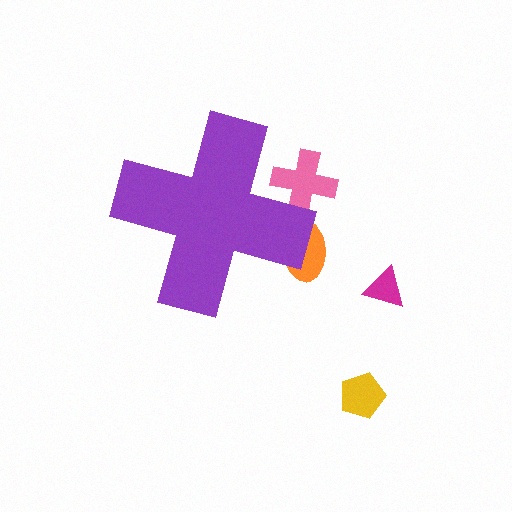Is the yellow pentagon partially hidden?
No, the yellow pentagon is fully visible.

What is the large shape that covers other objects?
A purple cross.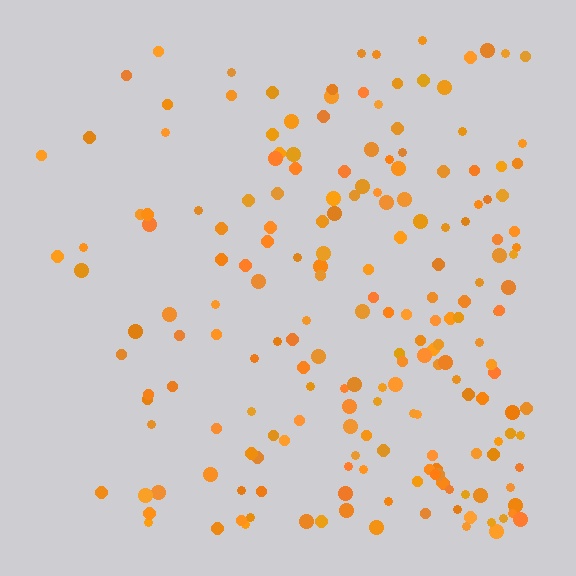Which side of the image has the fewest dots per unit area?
The left.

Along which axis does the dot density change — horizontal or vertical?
Horizontal.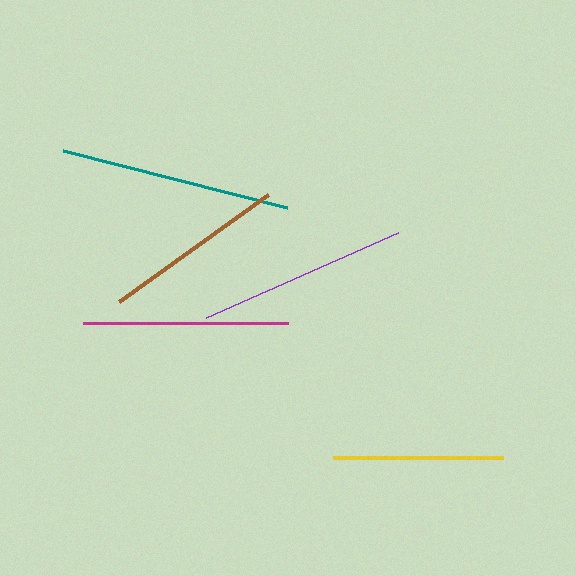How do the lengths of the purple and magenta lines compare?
The purple and magenta lines are approximately the same length.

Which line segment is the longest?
The teal line is the longest at approximately 232 pixels.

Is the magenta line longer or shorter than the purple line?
The purple line is longer than the magenta line.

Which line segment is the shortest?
The yellow line is the shortest at approximately 170 pixels.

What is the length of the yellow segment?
The yellow segment is approximately 170 pixels long.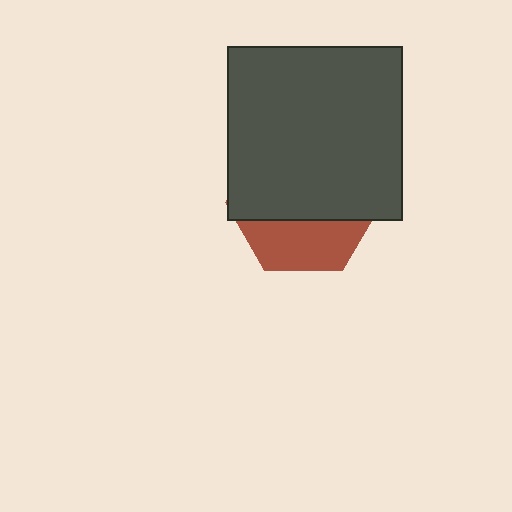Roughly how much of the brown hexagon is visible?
A small part of it is visible (roughly 33%).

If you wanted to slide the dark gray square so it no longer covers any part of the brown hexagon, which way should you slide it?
Slide it up — that is the most direct way to separate the two shapes.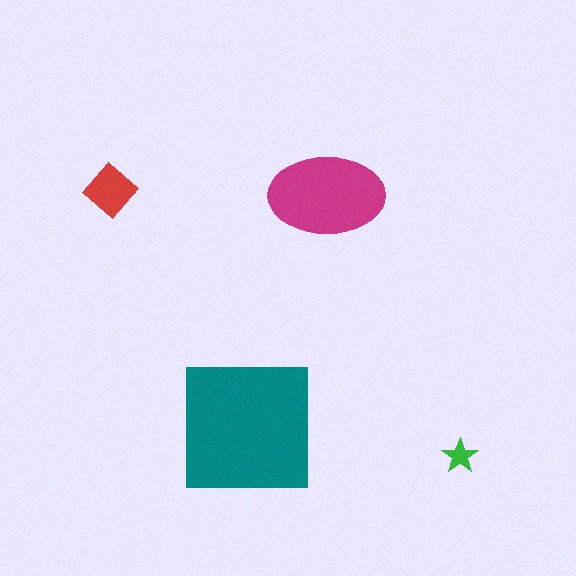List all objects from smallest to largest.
The green star, the red diamond, the magenta ellipse, the teal square.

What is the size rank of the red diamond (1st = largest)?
3rd.